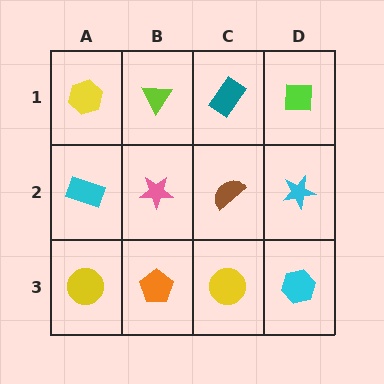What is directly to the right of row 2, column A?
A pink star.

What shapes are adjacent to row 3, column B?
A pink star (row 2, column B), a yellow circle (row 3, column A), a yellow circle (row 3, column C).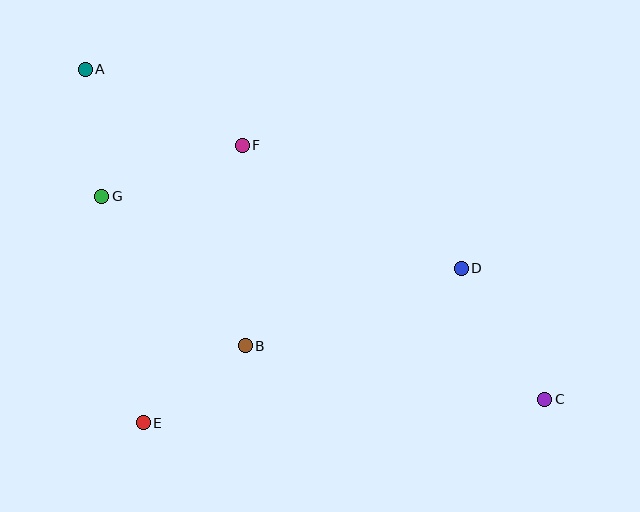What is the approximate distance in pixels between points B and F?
The distance between B and F is approximately 201 pixels.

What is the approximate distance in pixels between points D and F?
The distance between D and F is approximately 251 pixels.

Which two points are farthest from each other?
Points A and C are farthest from each other.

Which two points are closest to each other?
Points A and G are closest to each other.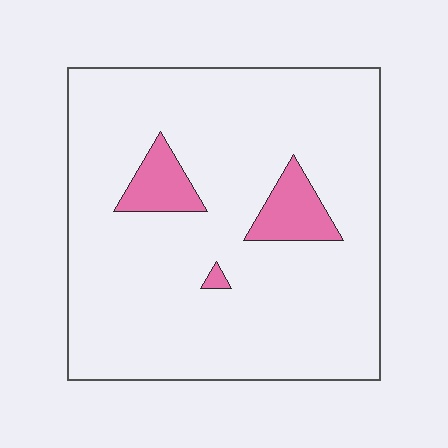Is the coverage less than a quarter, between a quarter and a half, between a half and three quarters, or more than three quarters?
Less than a quarter.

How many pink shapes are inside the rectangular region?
3.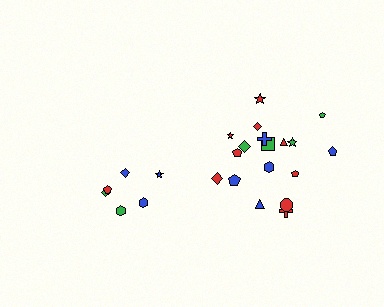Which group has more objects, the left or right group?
The right group.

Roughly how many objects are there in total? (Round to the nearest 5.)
Roughly 25 objects in total.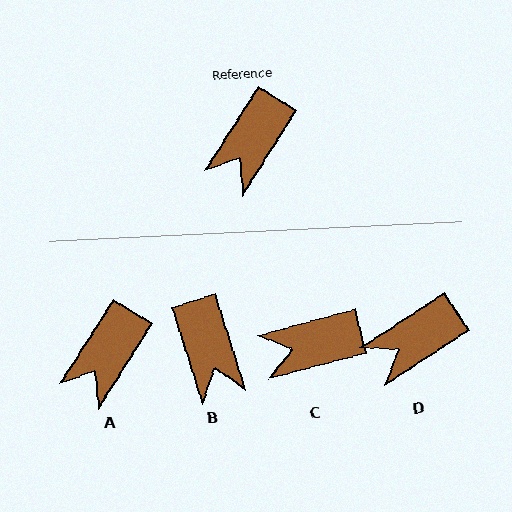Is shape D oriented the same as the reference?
No, it is off by about 24 degrees.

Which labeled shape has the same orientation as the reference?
A.